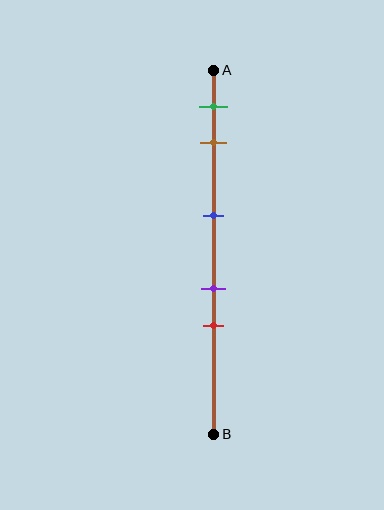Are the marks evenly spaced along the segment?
No, the marks are not evenly spaced.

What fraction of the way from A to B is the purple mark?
The purple mark is approximately 60% (0.6) of the way from A to B.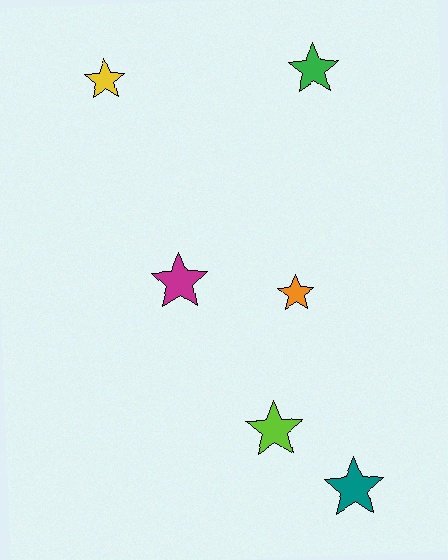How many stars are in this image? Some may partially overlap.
There are 6 stars.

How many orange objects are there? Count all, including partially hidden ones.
There is 1 orange object.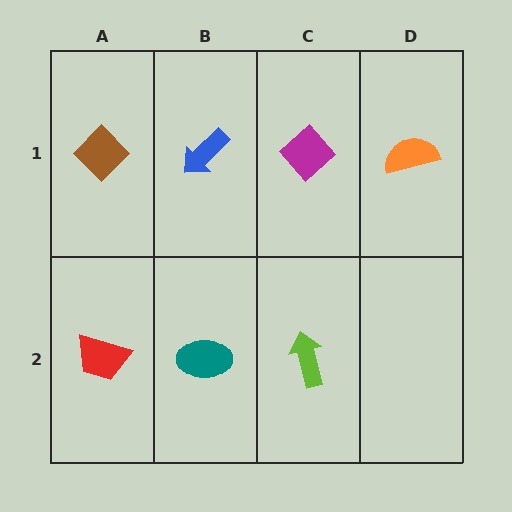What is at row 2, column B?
A teal ellipse.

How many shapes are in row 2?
3 shapes.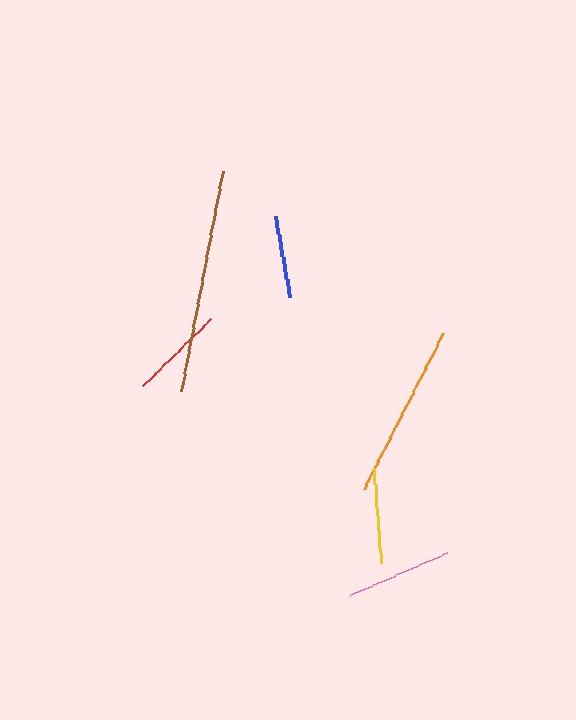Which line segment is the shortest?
The blue line is the shortest at approximately 82 pixels.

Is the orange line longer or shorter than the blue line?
The orange line is longer than the blue line.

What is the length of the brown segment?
The brown segment is approximately 224 pixels long.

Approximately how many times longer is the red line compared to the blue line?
The red line is approximately 1.2 times the length of the blue line.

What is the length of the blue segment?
The blue segment is approximately 82 pixels long.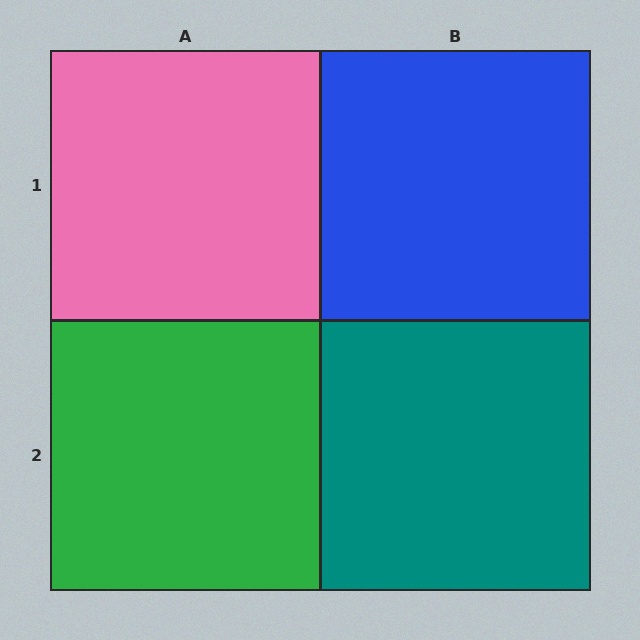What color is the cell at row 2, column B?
Teal.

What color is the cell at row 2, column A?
Green.